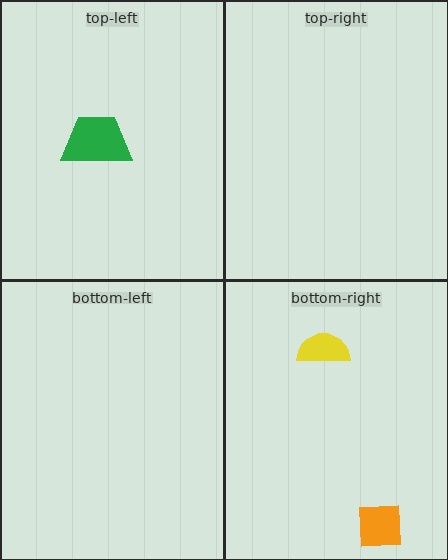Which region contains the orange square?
The bottom-right region.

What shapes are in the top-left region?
The green trapezoid.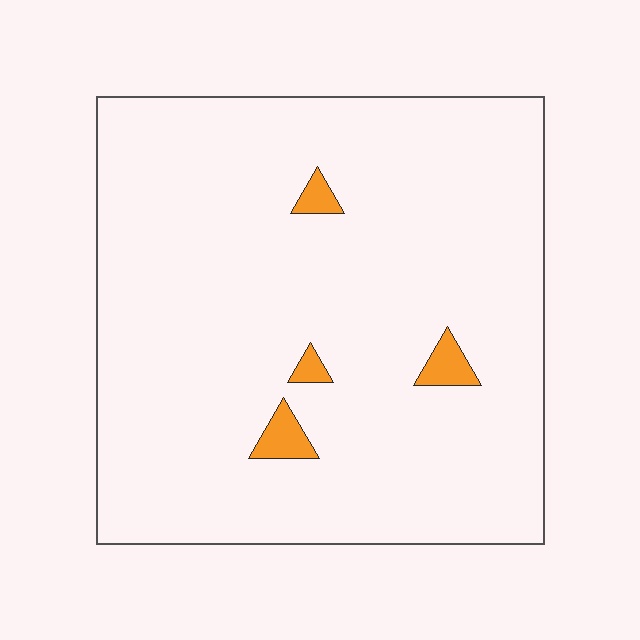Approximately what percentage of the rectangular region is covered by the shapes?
Approximately 5%.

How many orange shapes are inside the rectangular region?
4.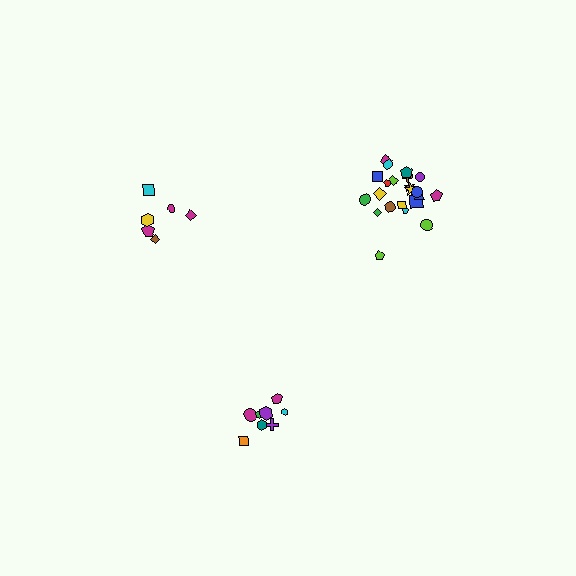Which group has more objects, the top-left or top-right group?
The top-right group.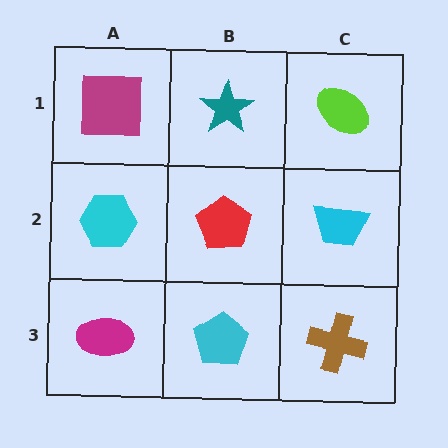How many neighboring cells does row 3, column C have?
2.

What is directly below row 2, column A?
A magenta ellipse.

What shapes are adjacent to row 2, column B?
A teal star (row 1, column B), a cyan pentagon (row 3, column B), a cyan hexagon (row 2, column A), a cyan trapezoid (row 2, column C).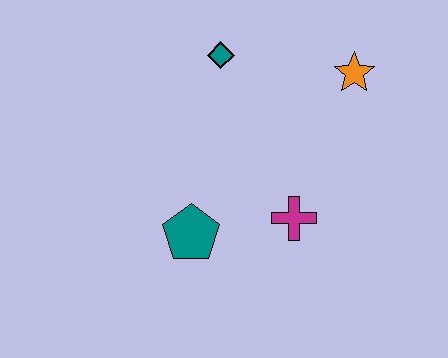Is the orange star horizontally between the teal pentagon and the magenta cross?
No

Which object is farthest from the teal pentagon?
The orange star is farthest from the teal pentagon.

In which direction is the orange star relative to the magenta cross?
The orange star is above the magenta cross.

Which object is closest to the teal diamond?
The orange star is closest to the teal diamond.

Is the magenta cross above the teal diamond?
No